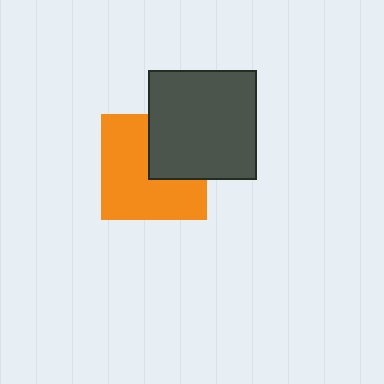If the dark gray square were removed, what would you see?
You would see the complete orange square.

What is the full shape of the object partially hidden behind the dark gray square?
The partially hidden object is an orange square.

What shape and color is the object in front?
The object in front is a dark gray square.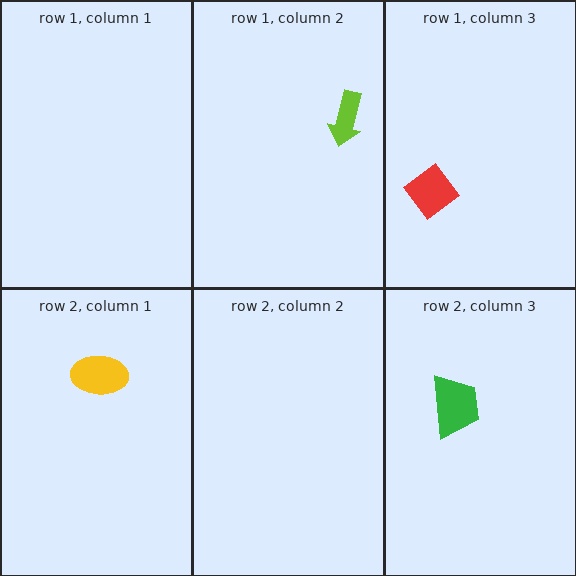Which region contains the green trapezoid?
The row 2, column 3 region.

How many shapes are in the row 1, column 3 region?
1.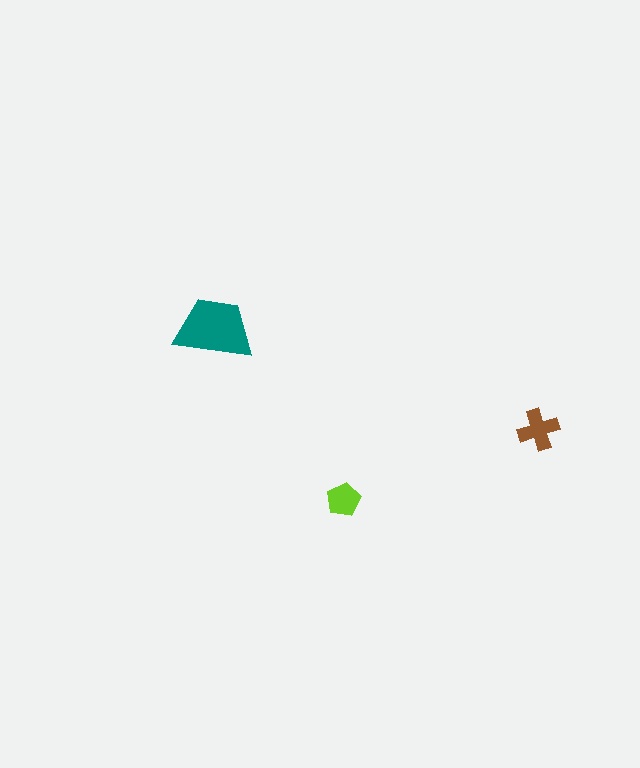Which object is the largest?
The teal trapezoid.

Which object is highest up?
The teal trapezoid is topmost.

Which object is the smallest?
The lime pentagon.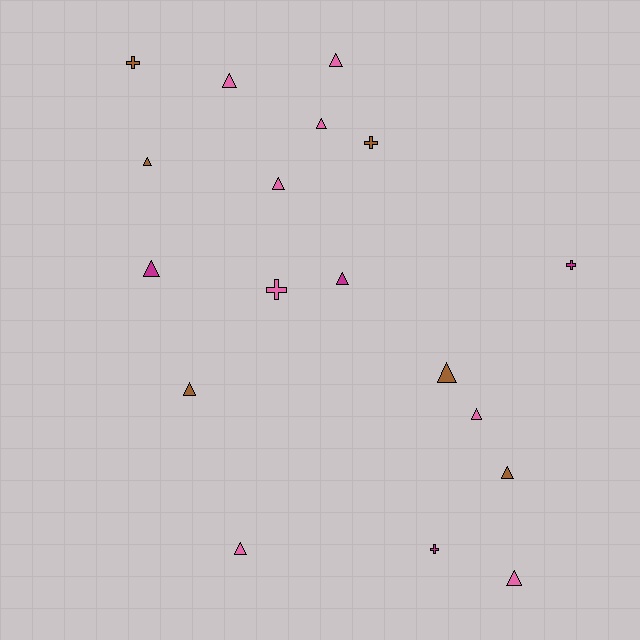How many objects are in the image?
There are 18 objects.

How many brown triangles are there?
There are 4 brown triangles.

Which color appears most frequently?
Pink, with 8 objects.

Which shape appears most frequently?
Triangle, with 13 objects.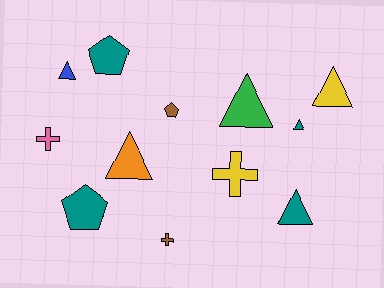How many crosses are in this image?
There are 3 crosses.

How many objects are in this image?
There are 12 objects.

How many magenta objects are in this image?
There are no magenta objects.